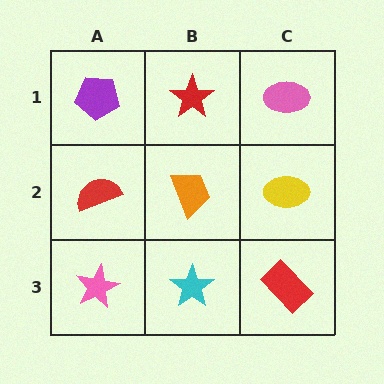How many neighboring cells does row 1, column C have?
2.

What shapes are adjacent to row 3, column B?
An orange trapezoid (row 2, column B), a pink star (row 3, column A), a red rectangle (row 3, column C).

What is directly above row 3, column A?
A red semicircle.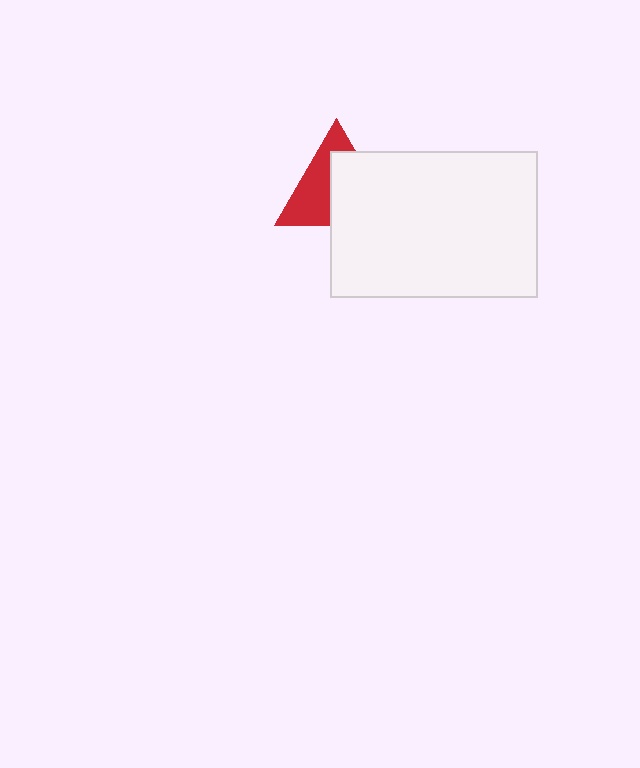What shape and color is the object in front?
The object in front is a white rectangle.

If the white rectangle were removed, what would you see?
You would see the complete red triangle.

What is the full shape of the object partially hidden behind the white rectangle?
The partially hidden object is a red triangle.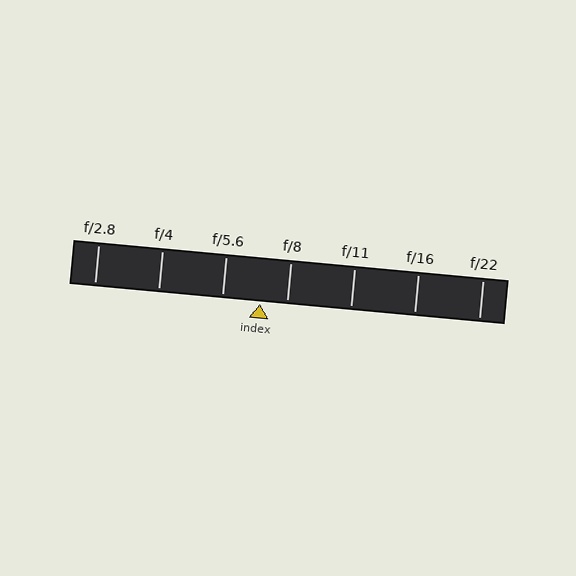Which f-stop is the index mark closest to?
The index mark is closest to f/8.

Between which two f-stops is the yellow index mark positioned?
The index mark is between f/5.6 and f/8.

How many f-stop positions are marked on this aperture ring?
There are 7 f-stop positions marked.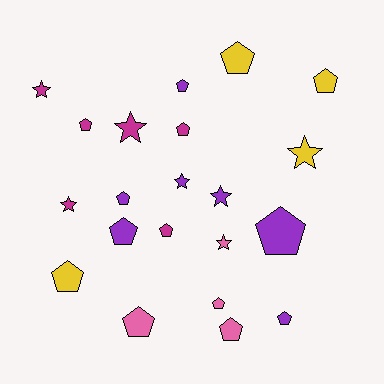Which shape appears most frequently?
Pentagon, with 14 objects.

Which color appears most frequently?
Purple, with 7 objects.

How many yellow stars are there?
There is 1 yellow star.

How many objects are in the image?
There are 21 objects.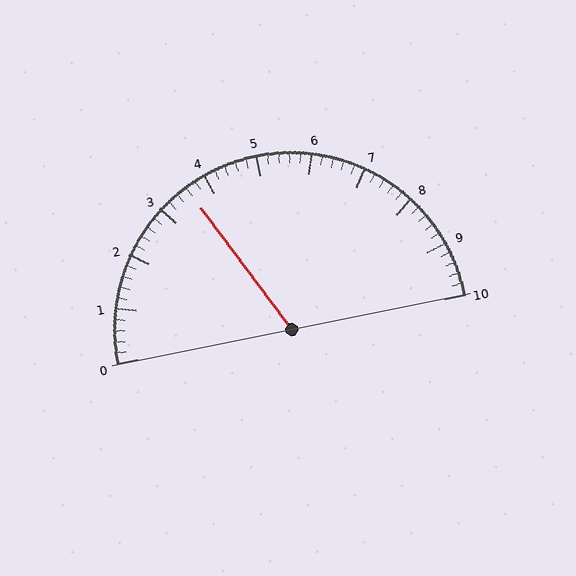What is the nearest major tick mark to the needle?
The nearest major tick mark is 4.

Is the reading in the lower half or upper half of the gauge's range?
The reading is in the lower half of the range (0 to 10).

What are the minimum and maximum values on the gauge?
The gauge ranges from 0 to 10.